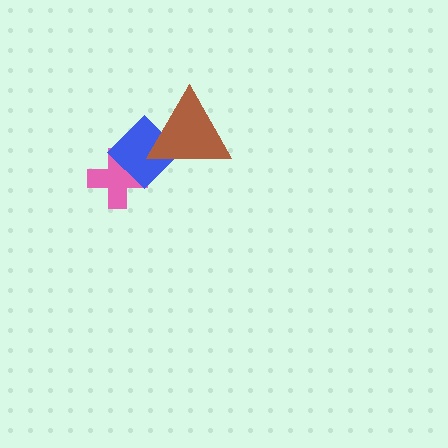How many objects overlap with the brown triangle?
1 object overlaps with the brown triangle.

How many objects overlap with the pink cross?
1 object overlaps with the pink cross.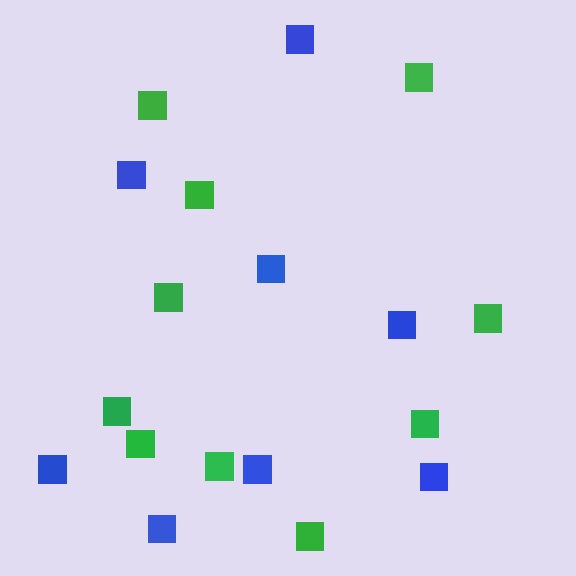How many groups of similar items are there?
There are 2 groups: one group of green squares (10) and one group of blue squares (8).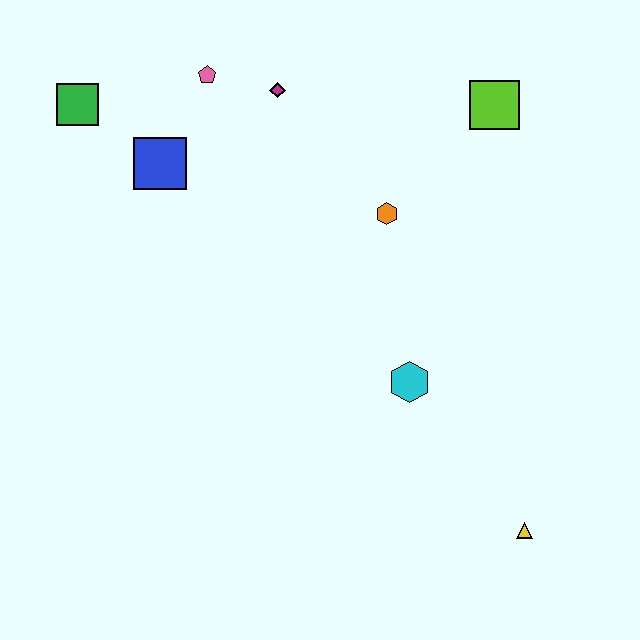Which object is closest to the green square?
The blue square is closest to the green square.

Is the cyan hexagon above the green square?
No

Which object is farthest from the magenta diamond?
The yellow triangle is farthest from the magenta diamond.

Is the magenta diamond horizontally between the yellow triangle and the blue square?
Yes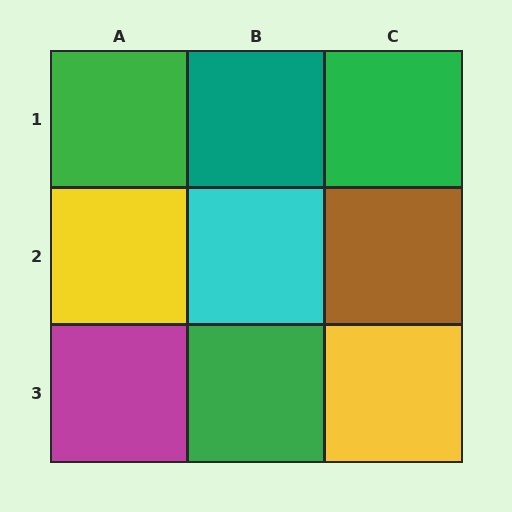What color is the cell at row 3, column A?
Magenta.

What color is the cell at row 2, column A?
Yellow.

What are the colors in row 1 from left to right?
Green, teal, green.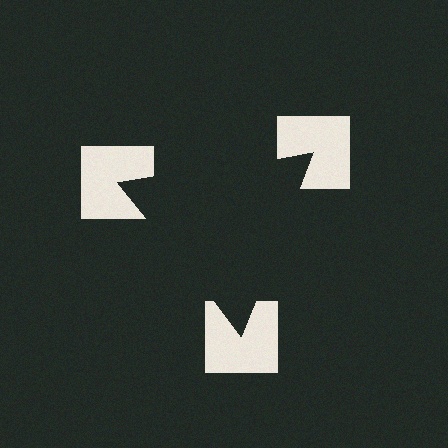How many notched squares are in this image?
There are 3 — one at each vertex of the illusory triangle.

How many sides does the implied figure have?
3 sides.